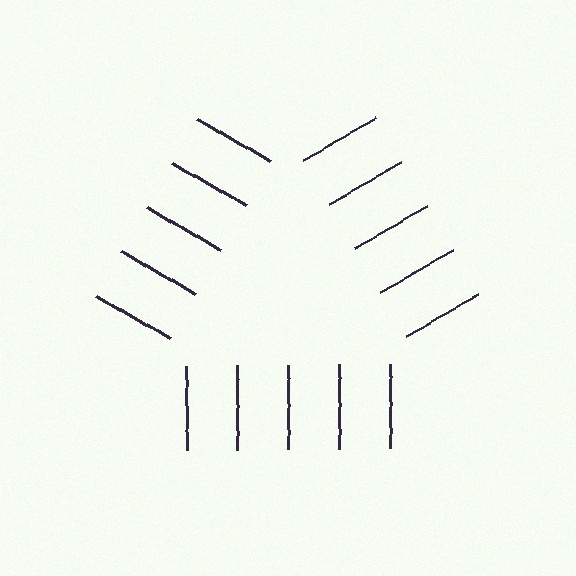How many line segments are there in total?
15 — 5 along each of the 3 edges.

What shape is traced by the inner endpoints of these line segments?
An illusory triangle — the line segments terminate on its edges but no continuous stroke is drawn.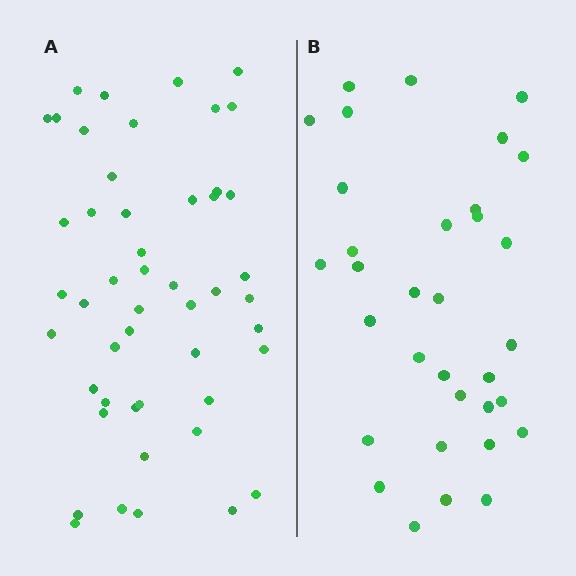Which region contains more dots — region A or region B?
Region A (the left region) has more dots.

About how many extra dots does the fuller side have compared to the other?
Region A has approximately 15 more dots than region B.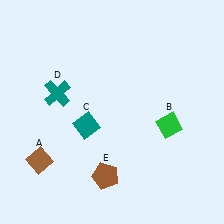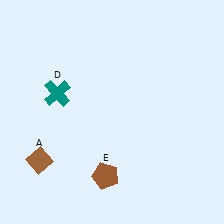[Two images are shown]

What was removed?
The teal diamond (C), the green diamond (B) were removed in Image 2.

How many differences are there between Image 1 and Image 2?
There are 2 differences between the two images.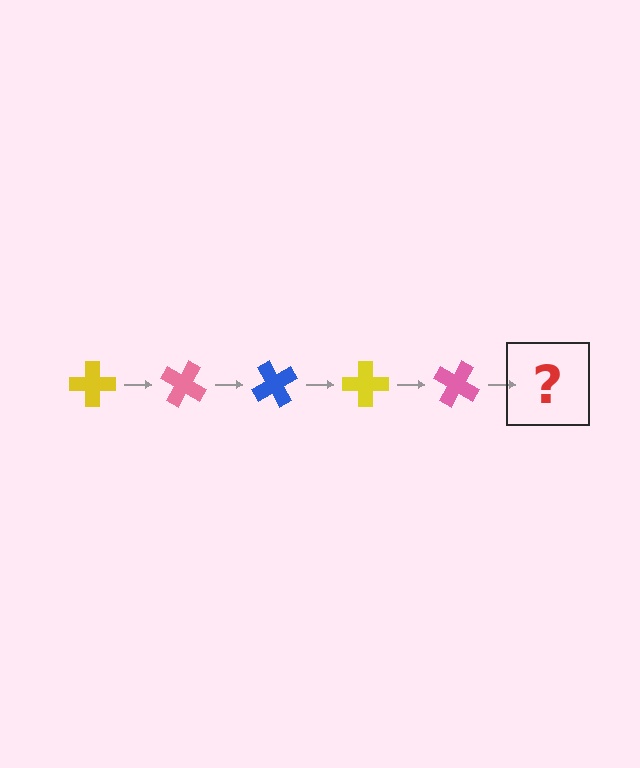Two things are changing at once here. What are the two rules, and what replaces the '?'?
The two rules are that it rotates 30 degrees each step and the color cycles through yellow, pink, and blue. The '?' should be a blue cross, rotated 150 degrees from the start.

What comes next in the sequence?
The next element should be a blue cross, rotated 150 degrees from the start.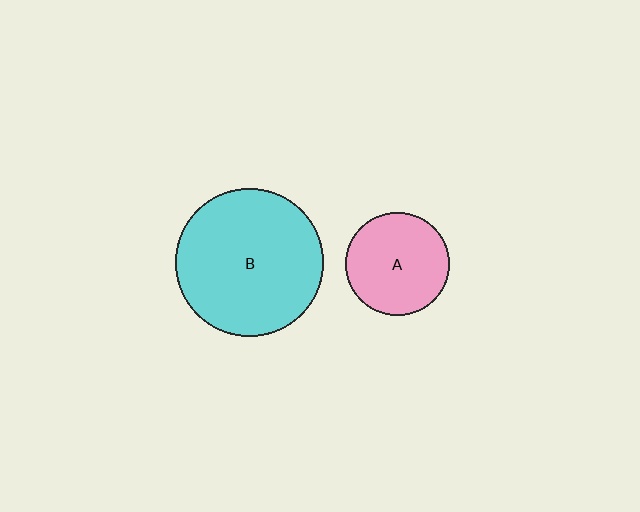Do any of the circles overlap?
No, none of the circles overlap.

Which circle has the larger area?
Circle B (cyan).